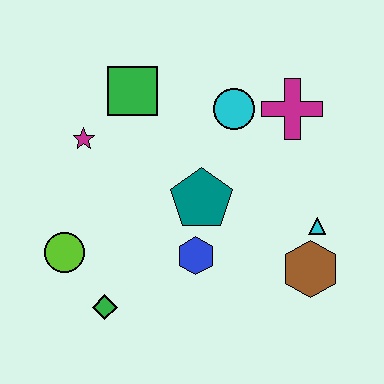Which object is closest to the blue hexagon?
The teal pentagon is closest to the blue hexagon.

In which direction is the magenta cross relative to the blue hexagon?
The magenta cross is above the blue hexagon.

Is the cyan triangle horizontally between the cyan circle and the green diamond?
No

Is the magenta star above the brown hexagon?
Yes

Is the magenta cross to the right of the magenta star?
Yes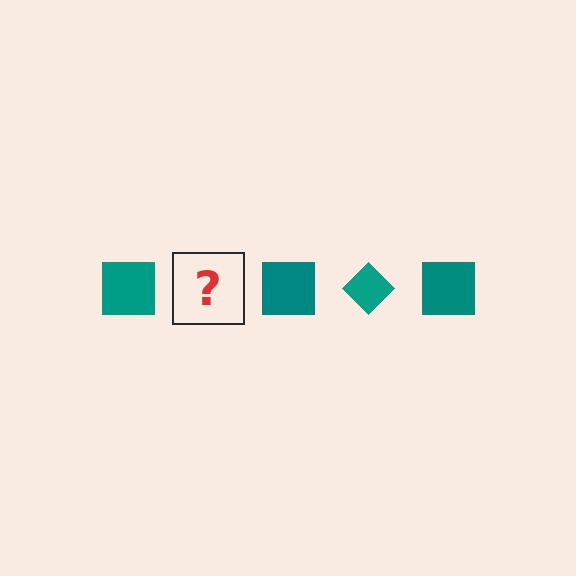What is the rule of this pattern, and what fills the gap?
The rule is that the pattern cycles through square, diamond shapes in teal. The gap should be filled with a teal diamond.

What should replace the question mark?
The question mark should be replaced with a teal diamond.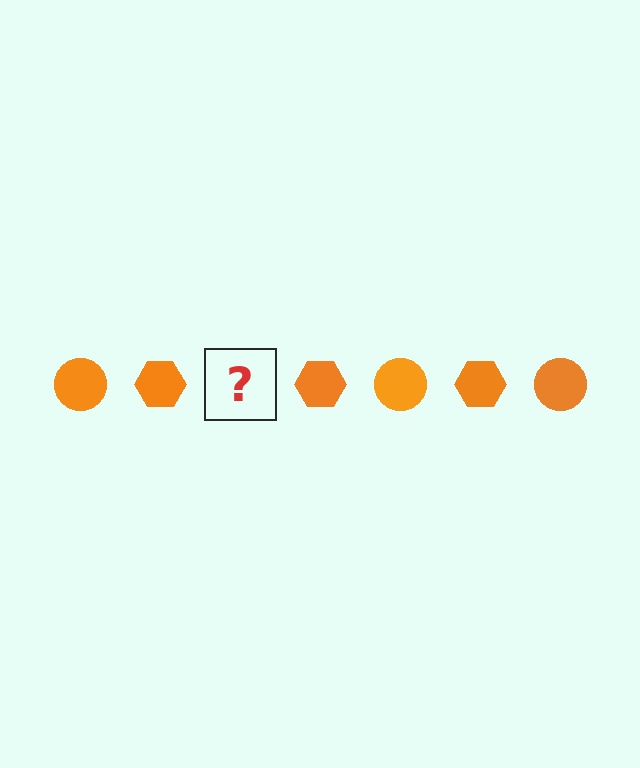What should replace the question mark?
The question mark should be replaced with an orange circle.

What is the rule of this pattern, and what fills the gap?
The rule is that the pattern cycles through circle, hexagon shapes in orange. The gap should be filled with an orange circle.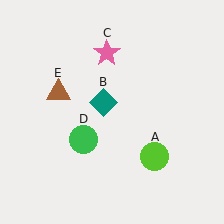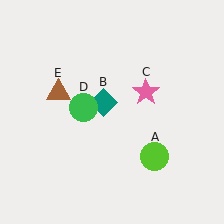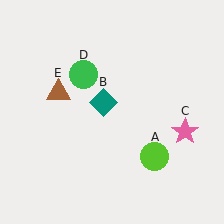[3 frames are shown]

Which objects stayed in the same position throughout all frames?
Lime circle (object A) and teal diamond (object B) and brown triangle (object E) remained stationary.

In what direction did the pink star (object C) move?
The pink star (object C) moved down and to the right.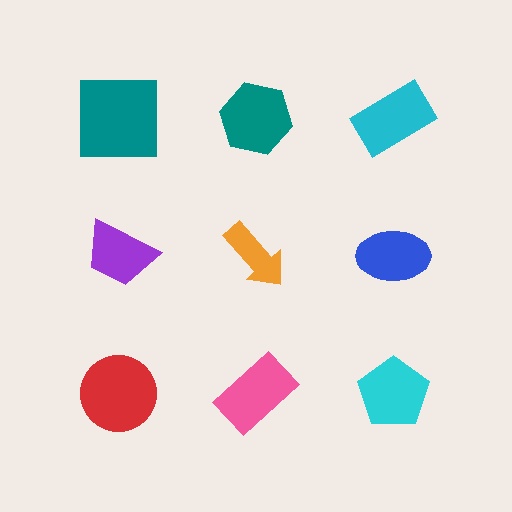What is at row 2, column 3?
A blue ellipse.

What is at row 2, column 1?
A purple trapezoid.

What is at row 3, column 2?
A pink rectangle.